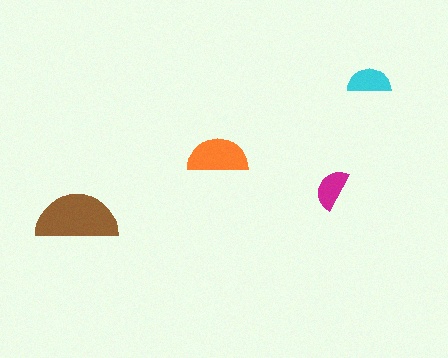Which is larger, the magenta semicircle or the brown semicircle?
The brown one.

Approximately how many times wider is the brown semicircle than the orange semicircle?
About 1.5 times wider.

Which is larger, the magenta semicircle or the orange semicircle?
The orange one.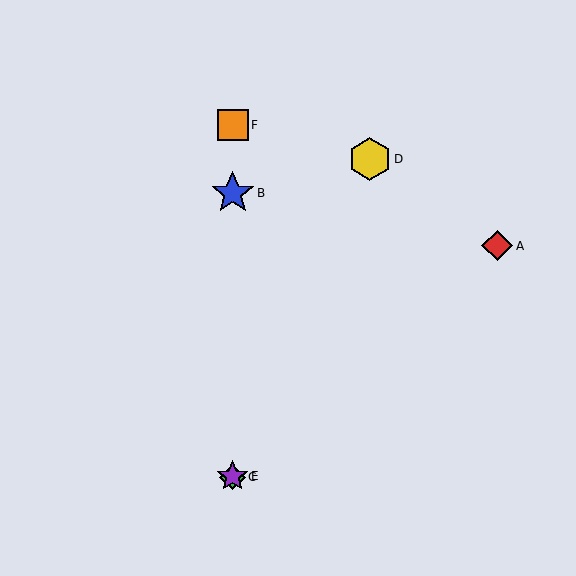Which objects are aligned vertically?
Objects B, C, E, F are aligned vertically.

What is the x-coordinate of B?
Object B is at x≈233.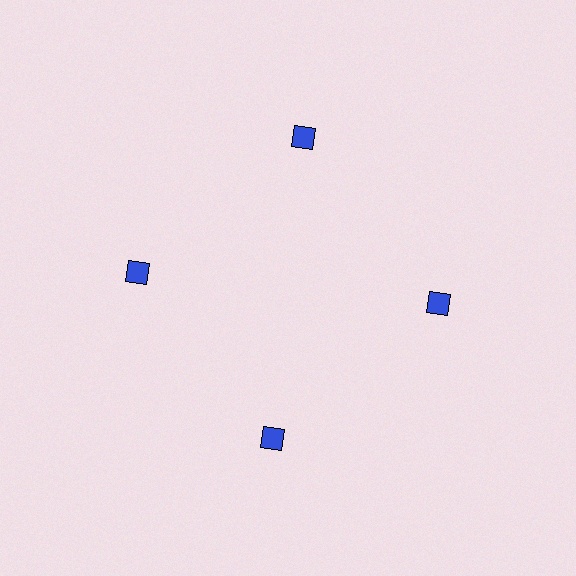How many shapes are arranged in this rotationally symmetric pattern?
There are 4 shapes, arranged in 4 groups of 1.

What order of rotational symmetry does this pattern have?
This pattern has 4-fold rotational symmetry.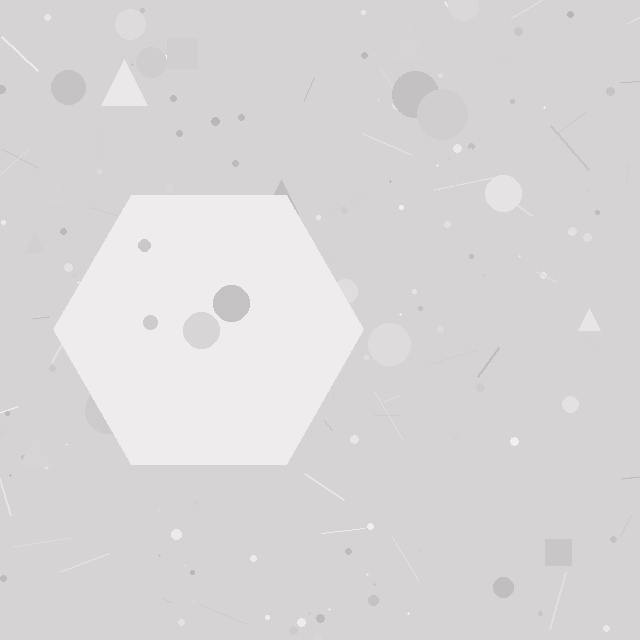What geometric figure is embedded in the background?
A hexagon is embedded in the background.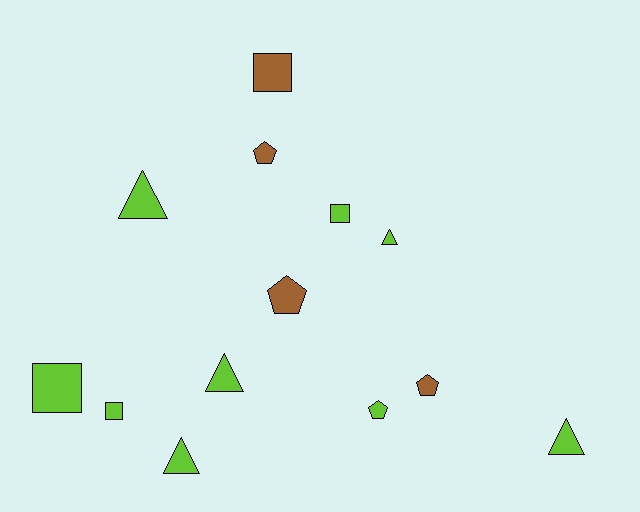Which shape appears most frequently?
Triangle, with 5 objects.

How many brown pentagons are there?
There are 3 brown pentagons.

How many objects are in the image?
There are 13 objects.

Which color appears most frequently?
Lime, with 9 objects.